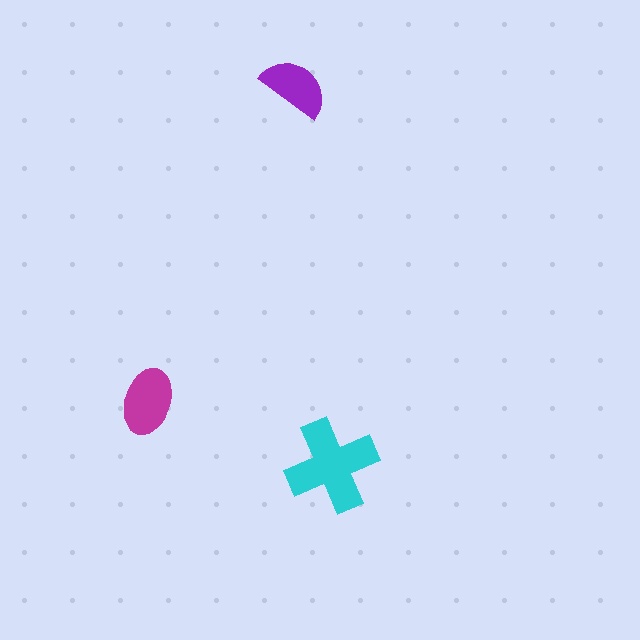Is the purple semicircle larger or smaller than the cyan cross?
Smaller.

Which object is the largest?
The cyan cross.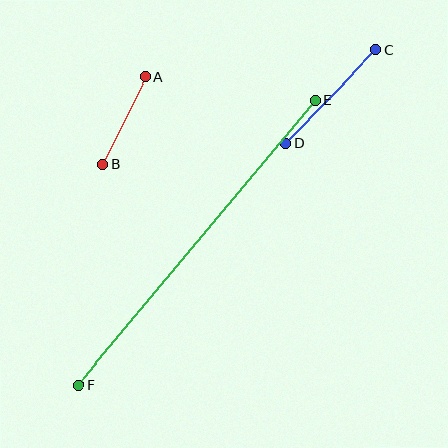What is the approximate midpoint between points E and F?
The midpoint is at approximately (196, 243) pixels.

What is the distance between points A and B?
The distance is approximately 98 pixels.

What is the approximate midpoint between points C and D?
The midpoint is at approximately (331, 97) pixels.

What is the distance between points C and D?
The distance is approximately 129 pixels.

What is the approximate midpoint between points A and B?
The midpoint is at approximately (124, 121) pixels.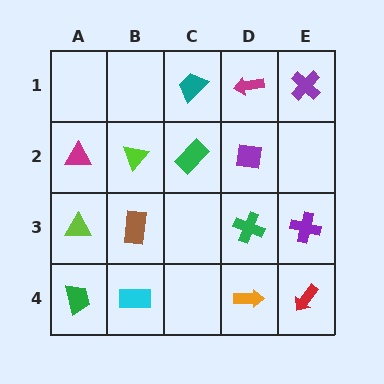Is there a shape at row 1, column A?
No, that cell is empty.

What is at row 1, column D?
A magenta arrow.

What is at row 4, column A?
A green trapezoid.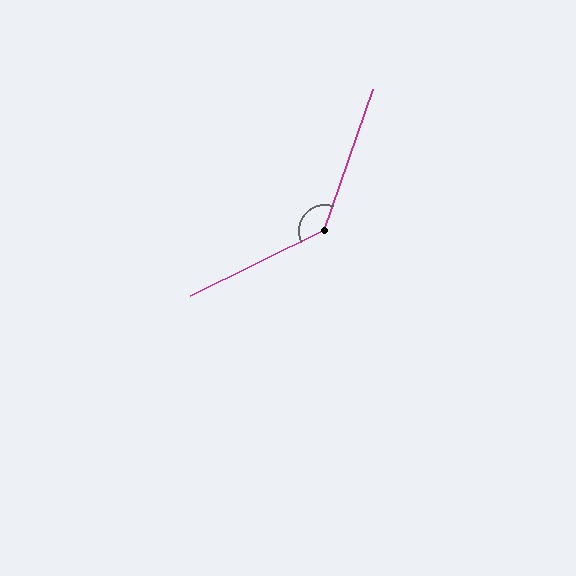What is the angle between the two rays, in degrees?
Approximately 135 degrees.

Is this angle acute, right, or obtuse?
It is obtuse.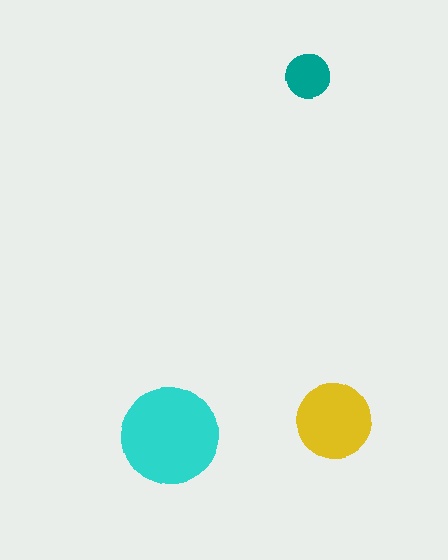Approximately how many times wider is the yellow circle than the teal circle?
About 1.5 times wider.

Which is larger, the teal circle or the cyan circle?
The cyan one.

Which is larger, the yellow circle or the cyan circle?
The cyan one.